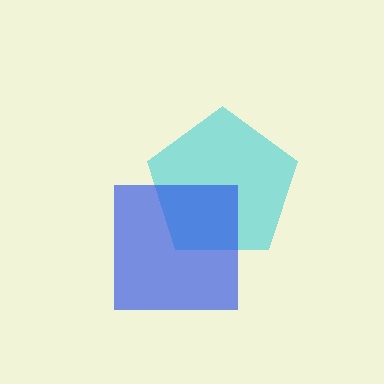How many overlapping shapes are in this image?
There are 2 overlapping shapes in the image.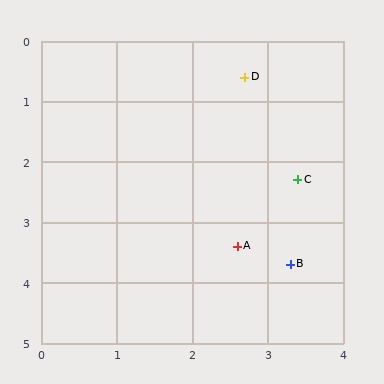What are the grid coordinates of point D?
Point D is at approximately (2.7, 0.6).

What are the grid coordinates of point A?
Point A is at approximately (2.6, 3.4).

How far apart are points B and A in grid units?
Points B and A are about 0.8 grid units apart.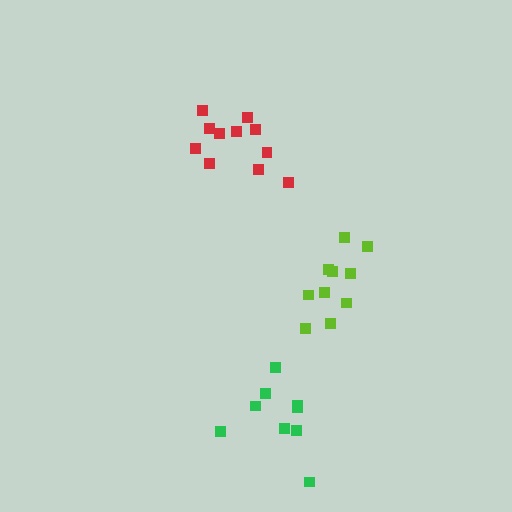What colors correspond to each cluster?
The clusters are colored: red, lime, green.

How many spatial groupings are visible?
There are 3 spatial groupings.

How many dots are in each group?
Group 1: 11 dots, Group 2: 10 dots, Group 3: 9 dots (30 total).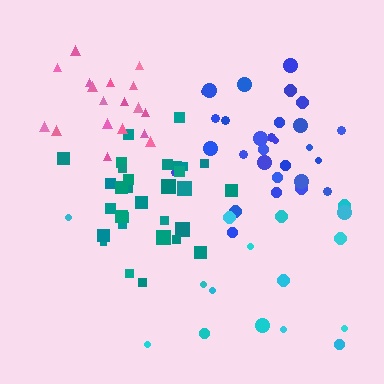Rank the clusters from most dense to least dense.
teal, pink, blue, cyan.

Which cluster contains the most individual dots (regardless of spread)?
Blue (31).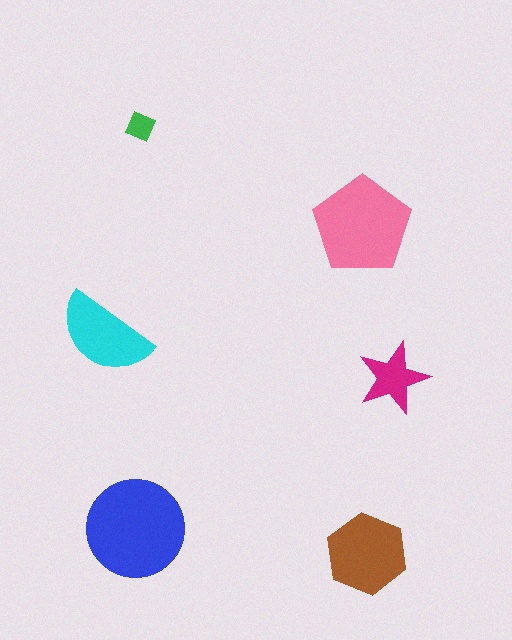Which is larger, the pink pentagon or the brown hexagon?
The pink pentagon.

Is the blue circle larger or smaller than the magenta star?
Larger.